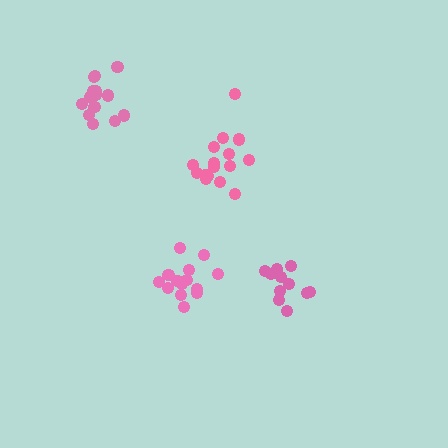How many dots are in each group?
Group 1: 17 dots, Group 2: 14 dots, Group 3: 14 dots, Group 4: 11 dots (56 total).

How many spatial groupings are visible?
There are 4 spatial groupings.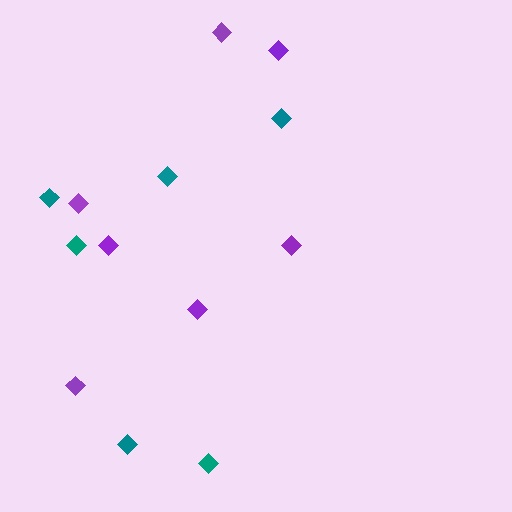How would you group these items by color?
There are 2 groups: one group of teal diamonds (6) and one group of purple diamonds (7).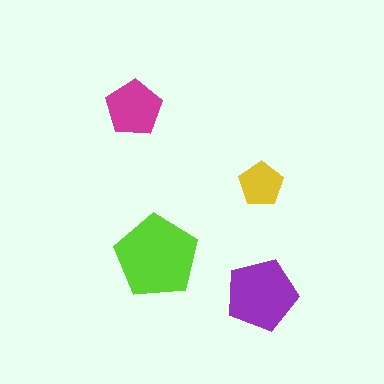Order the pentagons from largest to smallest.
the lime one, the purple one, the magenta one, the yellow one.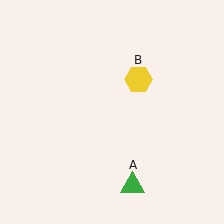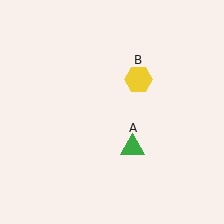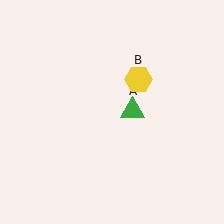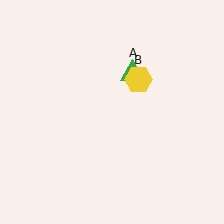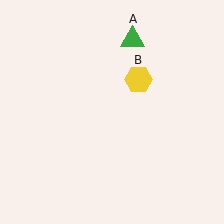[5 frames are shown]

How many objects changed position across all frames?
1 object changed position: green triangle (object A).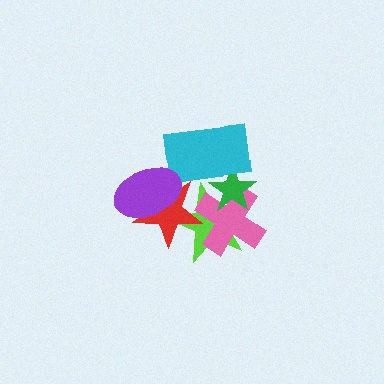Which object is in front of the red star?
The purple ellipse is in front of the red star.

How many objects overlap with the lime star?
5 objects overlap with the lime star.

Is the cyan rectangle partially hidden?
No, no other shape covers it.